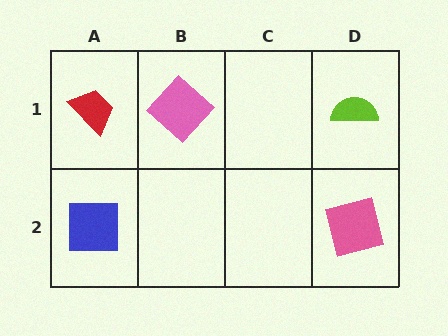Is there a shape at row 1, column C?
No, that cell is empty.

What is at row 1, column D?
A lime semicircle.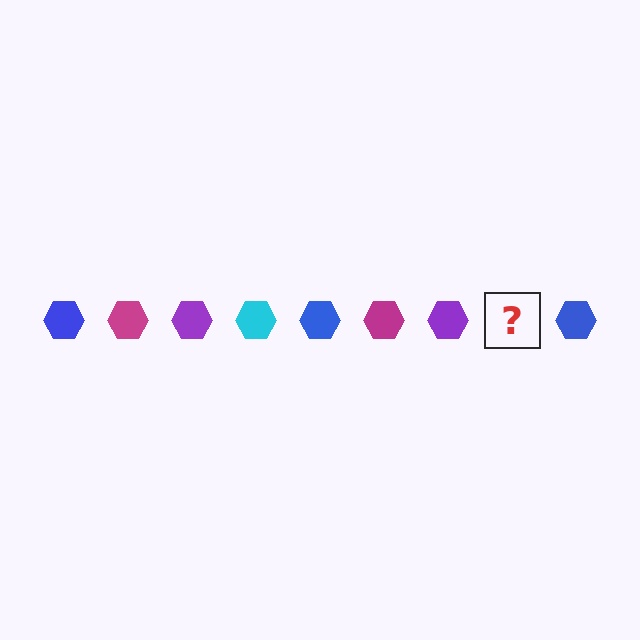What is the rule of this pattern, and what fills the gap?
The rule is that the pattern cycles through blue, magenta, purple, cyan hexagons. The gap should be filled with a cyan hexagon.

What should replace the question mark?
The question mark should be replaced with a cyan hexagon.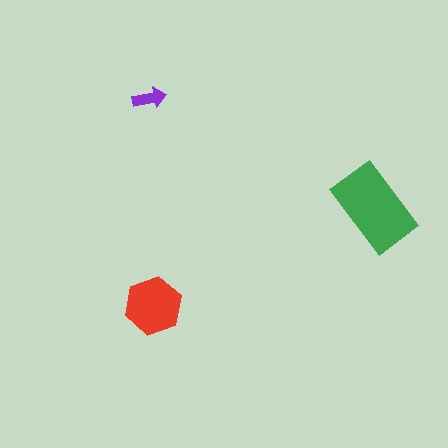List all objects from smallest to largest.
The purple arrow, the red hexagon, the green rectangle.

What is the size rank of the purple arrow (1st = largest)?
3rd.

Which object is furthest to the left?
The purple arrow is leftmost.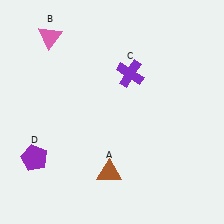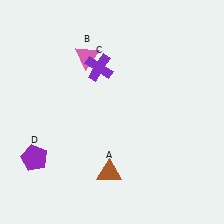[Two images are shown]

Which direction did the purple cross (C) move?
The purple cross (C) moved left.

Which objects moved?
The objects that moved are: the pink triangle (B), the purple cross (C).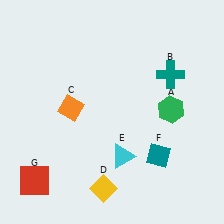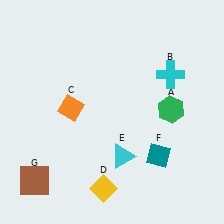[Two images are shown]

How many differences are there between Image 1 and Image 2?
There are 2 differences between the two images.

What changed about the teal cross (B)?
In Image 1, B is teal. In Image 2, it changed to cyan.